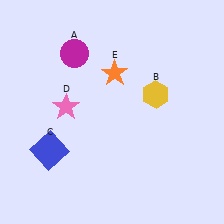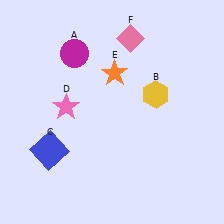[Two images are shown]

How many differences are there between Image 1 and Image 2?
There is 1 difference between the two images.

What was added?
A pink diamond (F) was added in Image 2.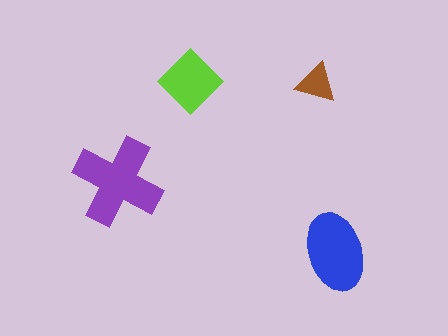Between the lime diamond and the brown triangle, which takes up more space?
The lime diamond.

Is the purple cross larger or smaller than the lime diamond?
Larger.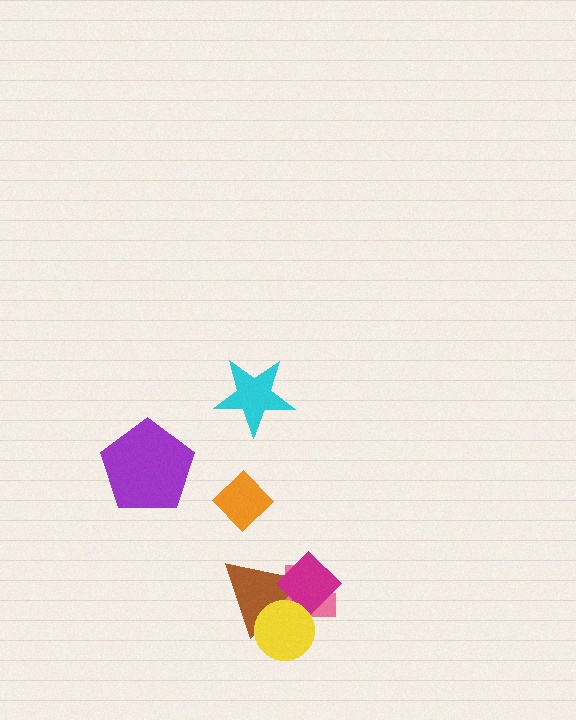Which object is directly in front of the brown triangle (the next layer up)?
The magenta diamond is directly in front of the brown triangle.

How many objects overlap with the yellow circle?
3 objects overlap with the yellow circle.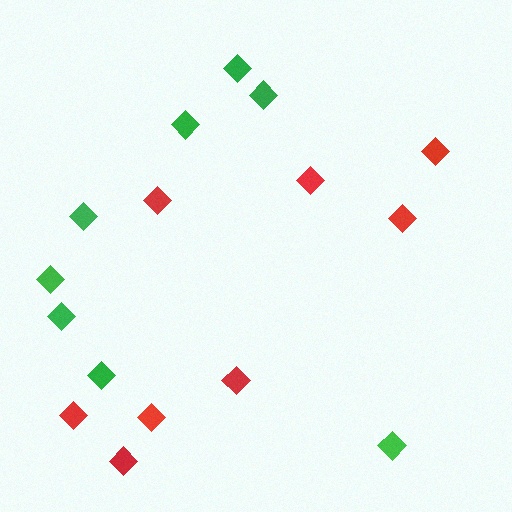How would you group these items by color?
There are 2 groups: one group of red diamonds (8) and one group of green diamonds (8).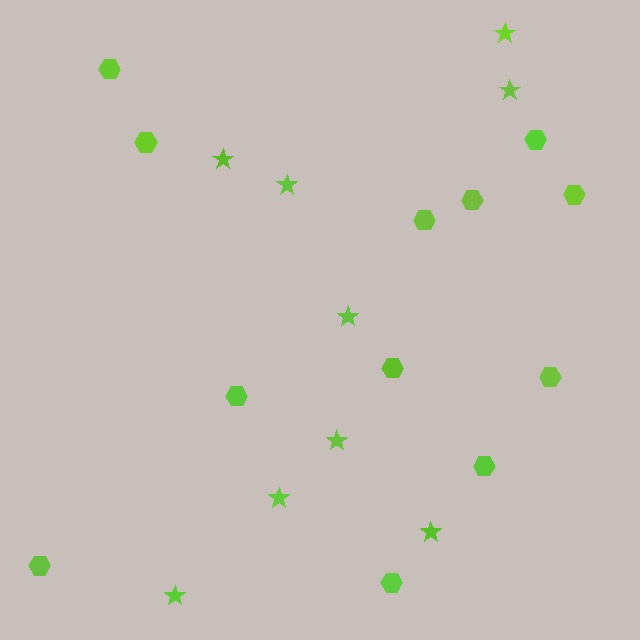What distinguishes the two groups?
There are 2 groups: one group of stars (9) and one group of hexagons (12).